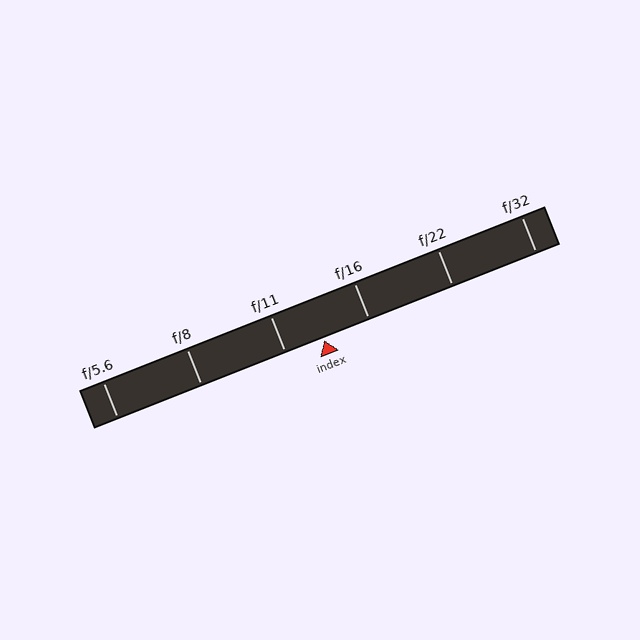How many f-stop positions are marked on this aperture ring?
There are 6 f-stop positions marked.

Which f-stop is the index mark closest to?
The index mark is closest to f/11.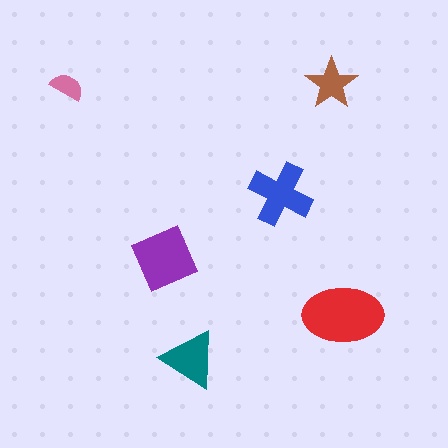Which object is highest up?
The brown star is topmost.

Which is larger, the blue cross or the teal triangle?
The blue cross.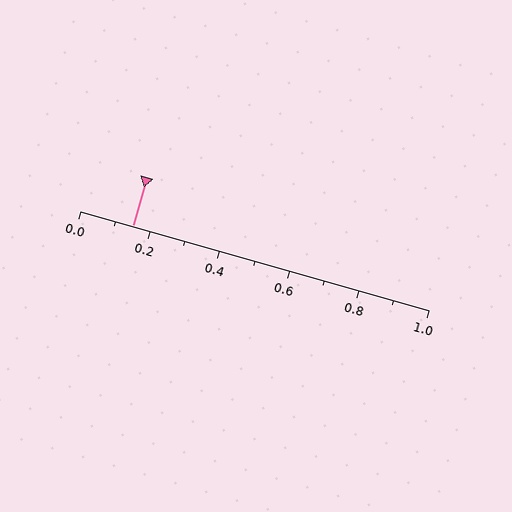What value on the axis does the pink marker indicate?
The marker indicates approximately 0.15.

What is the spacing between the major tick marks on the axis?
The major ticks are spaced 0.2 apart.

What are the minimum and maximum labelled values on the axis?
The axis runs from 0.0 to 1.0.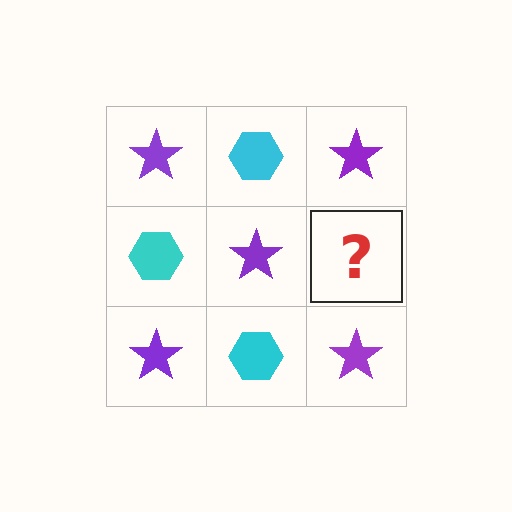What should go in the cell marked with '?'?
The missing cell should contain a cyan hexagon.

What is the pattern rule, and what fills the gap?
The rule is that it alternates purple star and cyan hexagon in a checkerboard pattern. The gap should be filled with a cyan hexagon.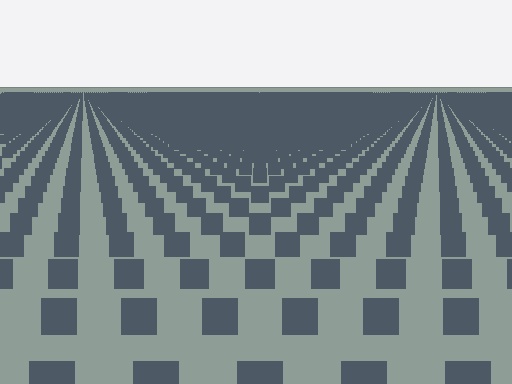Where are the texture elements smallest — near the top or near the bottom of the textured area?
Near the top.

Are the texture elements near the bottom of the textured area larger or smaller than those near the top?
Larger. Near the bottom, elements are closer to the viewer and appear at a bigger on-screen size.